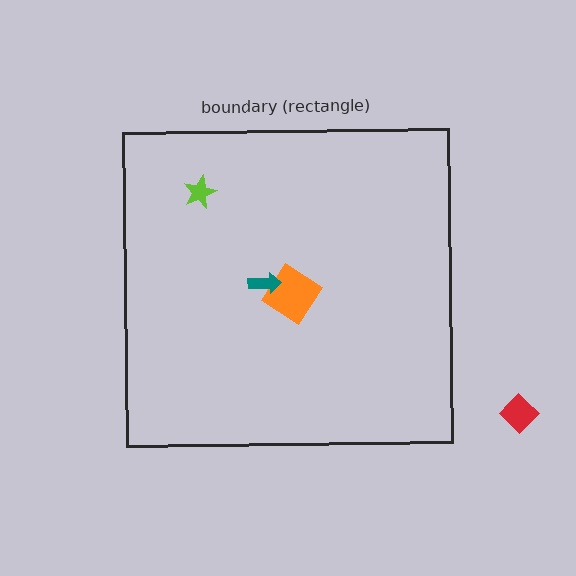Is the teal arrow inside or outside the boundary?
Inside.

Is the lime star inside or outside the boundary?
Inside.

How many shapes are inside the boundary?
3 inside, 1 outside.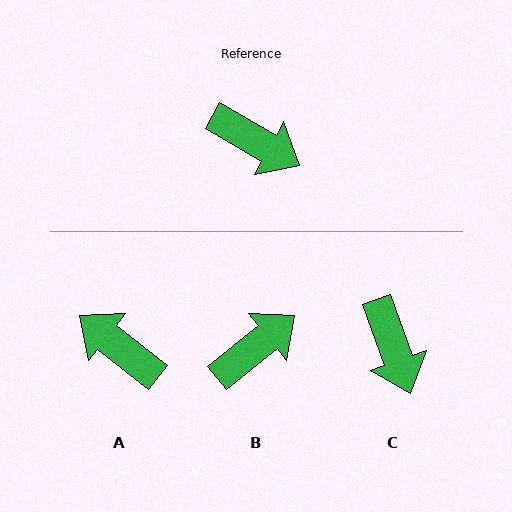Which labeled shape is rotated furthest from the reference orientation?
A, about 171 degrees away.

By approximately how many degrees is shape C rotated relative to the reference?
Approximately 41 degrees clockwise.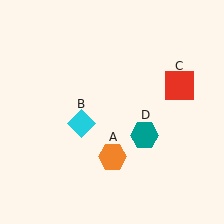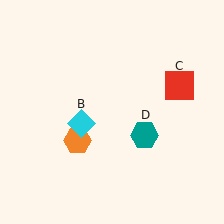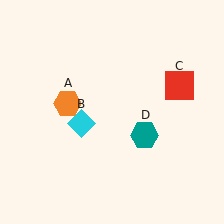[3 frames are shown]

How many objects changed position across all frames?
1 object changed position: orange hexagon (object A).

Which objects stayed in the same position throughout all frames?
Cyan diamond (object B) and red square (object C) and teal hexagon (object D) remained stationary.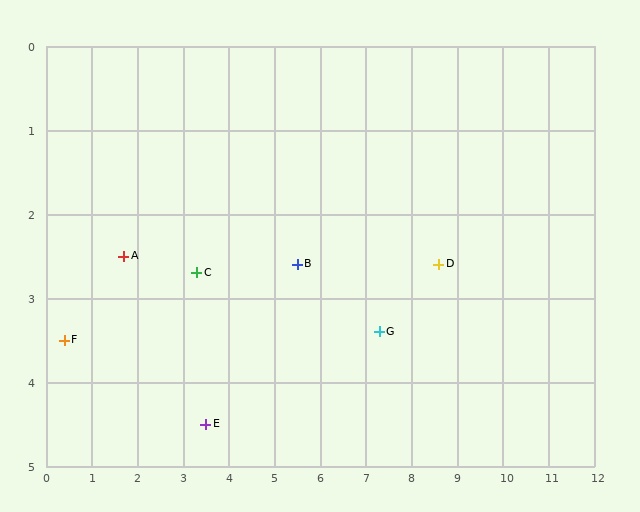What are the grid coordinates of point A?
Point A is at approximately (1.7, 2.5).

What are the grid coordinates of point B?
Point B is at approximately (5.5, 2.6).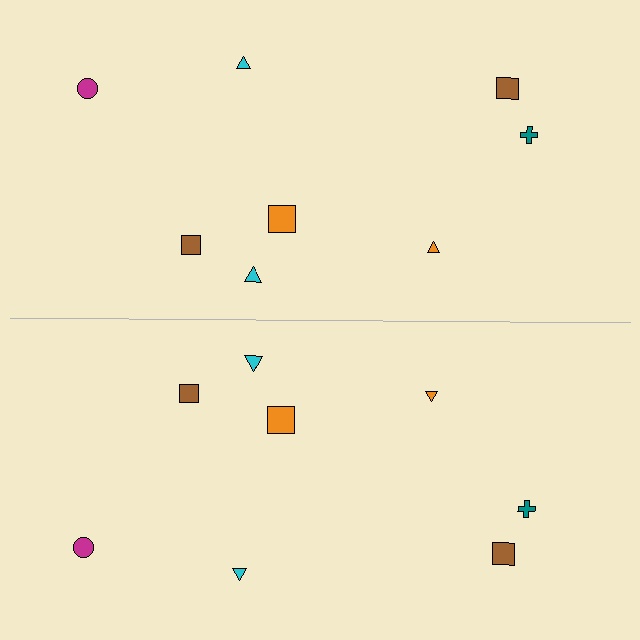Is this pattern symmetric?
Yes, this pattern has bilateral (reflection) symmetry.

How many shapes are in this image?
There are 16 shapes in this image.